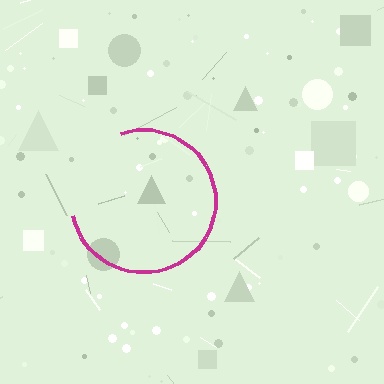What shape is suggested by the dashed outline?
The dashed outline suggests a circle.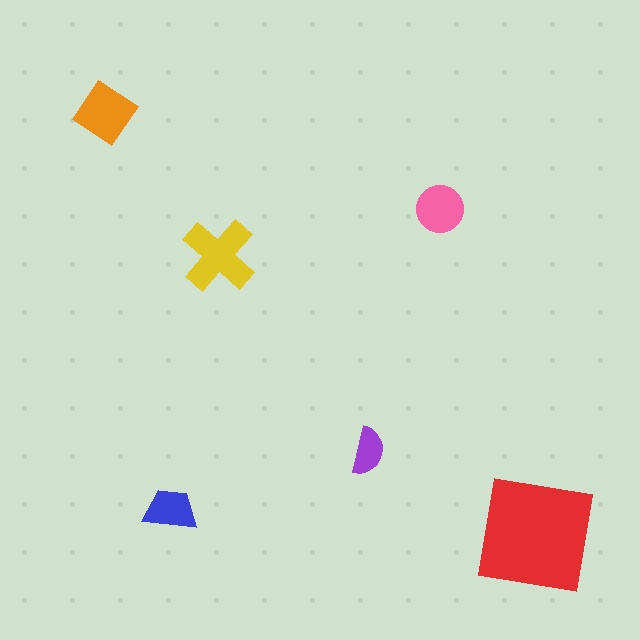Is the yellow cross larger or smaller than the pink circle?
Larger.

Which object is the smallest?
The purple semicircle.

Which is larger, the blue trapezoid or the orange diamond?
The orange diamond.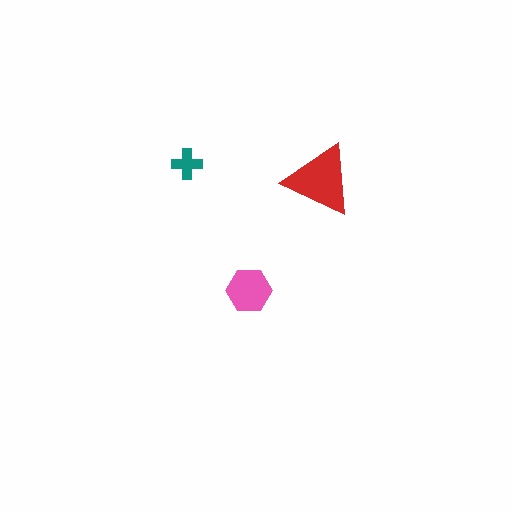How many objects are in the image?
There are 3 objects in the image.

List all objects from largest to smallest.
The red triangle, the pink hexagon, the teal cross.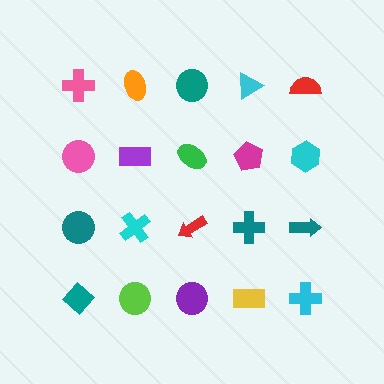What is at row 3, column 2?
A cyan cross.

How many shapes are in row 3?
5 shapes.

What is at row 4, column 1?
A teal diamond.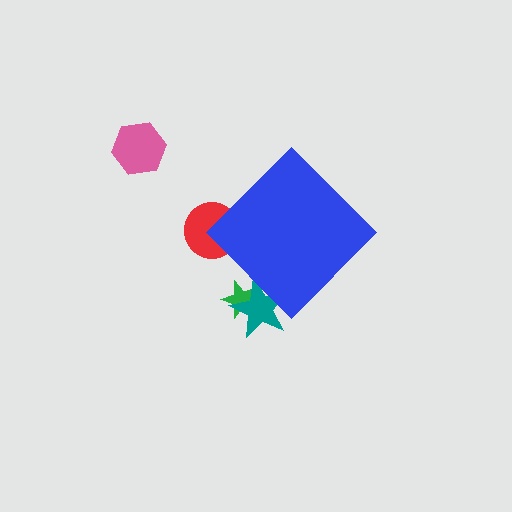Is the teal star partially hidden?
Yes, the teal star is partially hidden behind the blue diamond.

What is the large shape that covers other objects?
A blue diamond.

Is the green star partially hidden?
Yes, the green star is partially hidden behind the blue diamond.